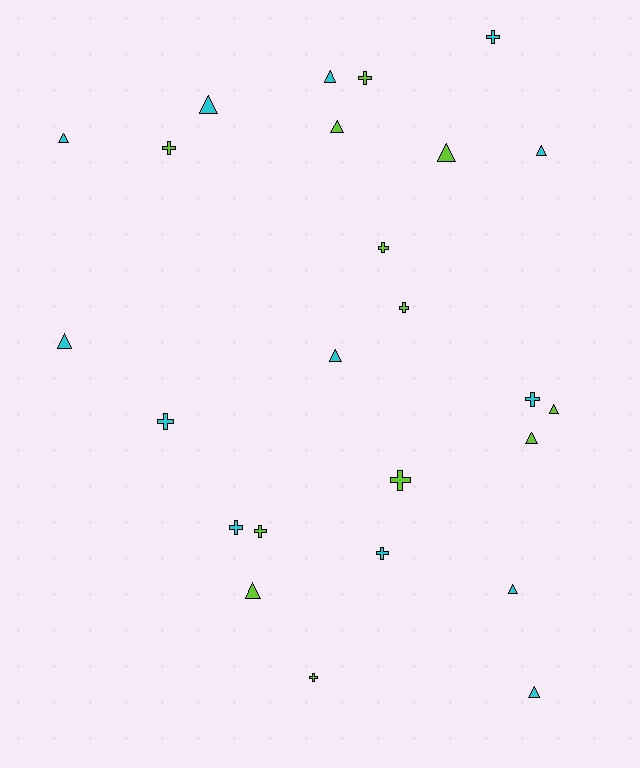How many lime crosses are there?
There are 7 lime crosses.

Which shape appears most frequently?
Triangle, with 13 objects.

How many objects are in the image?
There are 25 objects.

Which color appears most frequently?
Cyan, with 13 objects.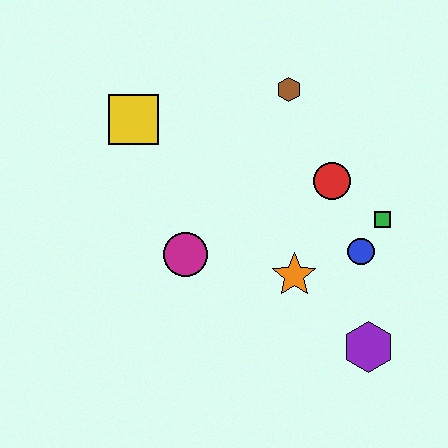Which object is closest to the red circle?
The green square is closest to the red circle.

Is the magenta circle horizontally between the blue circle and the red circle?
No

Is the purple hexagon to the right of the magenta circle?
Yes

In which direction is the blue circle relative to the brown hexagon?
The blue circle is below the brown hexagon.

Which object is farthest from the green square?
The yellow square is farthest from the green square.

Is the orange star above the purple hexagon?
Yes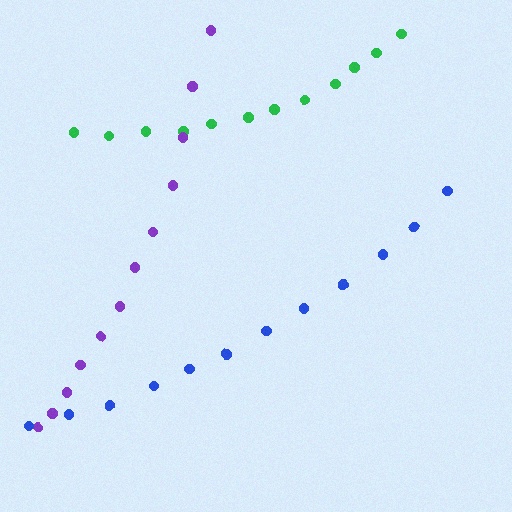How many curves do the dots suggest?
There are 3 distinct paths.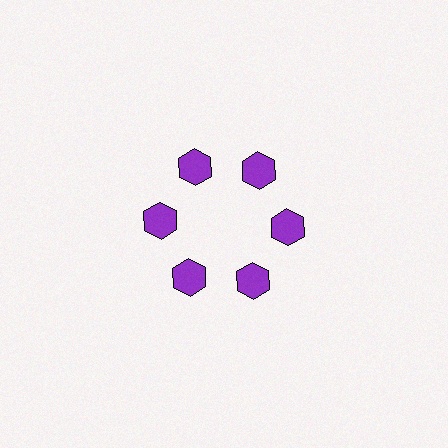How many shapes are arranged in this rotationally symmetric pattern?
There are 6 shapes, arranged in 6 groups of 1.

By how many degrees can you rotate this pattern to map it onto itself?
The pattern maps onto itself every 60 degrees of rotation.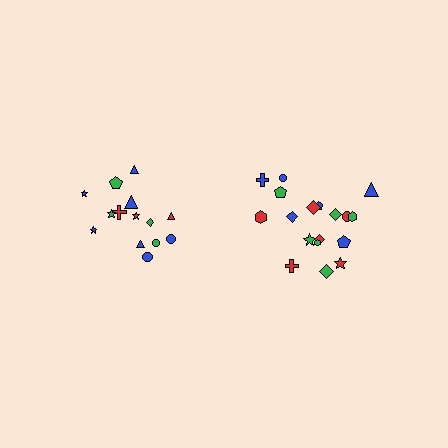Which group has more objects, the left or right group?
The right group.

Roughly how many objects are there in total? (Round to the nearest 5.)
Roughly 35 objects in total.